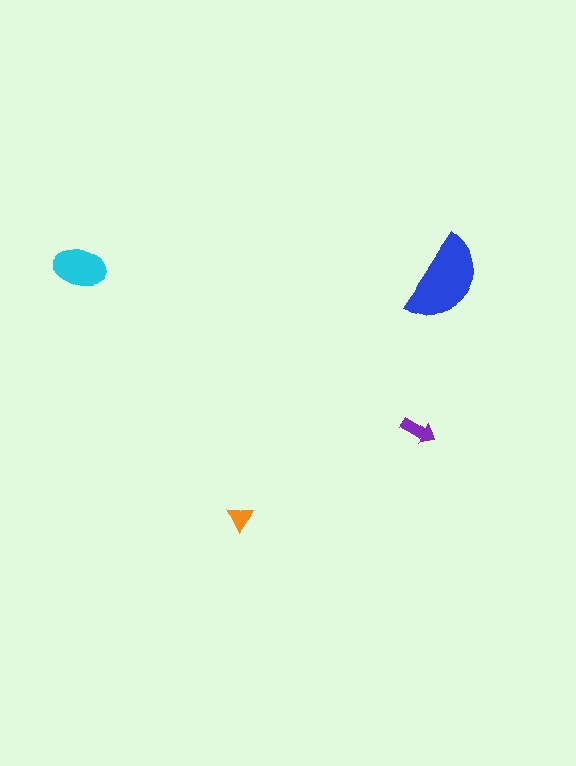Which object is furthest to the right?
The blue semicircle is rightmost.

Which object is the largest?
The blue semicircle.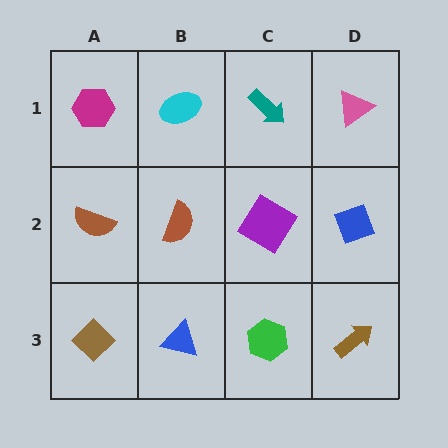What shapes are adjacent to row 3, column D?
A blue diamond (row 2, column D), a green hexagon (row 3, column C).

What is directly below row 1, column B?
A brown semicircle.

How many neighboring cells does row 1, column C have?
3.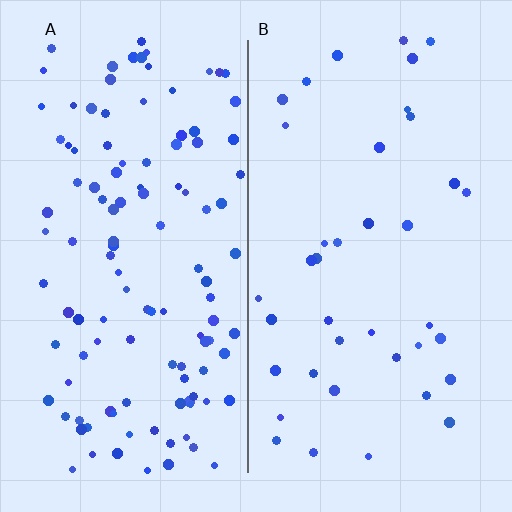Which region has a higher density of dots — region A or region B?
A (the left).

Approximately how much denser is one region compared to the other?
Approximately 3.0× — region A over region B.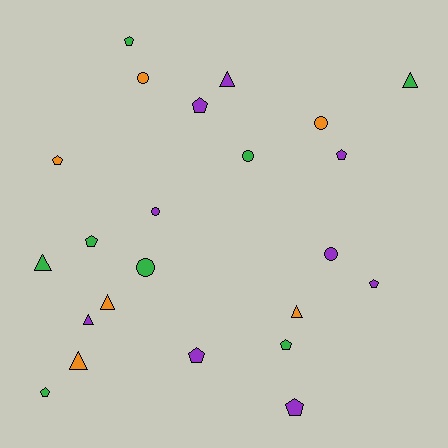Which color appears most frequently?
Purple, with 9 objects.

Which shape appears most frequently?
Pentagon, with 10 objects.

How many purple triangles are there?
There are 2 purple triangles.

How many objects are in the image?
There are 23 objects.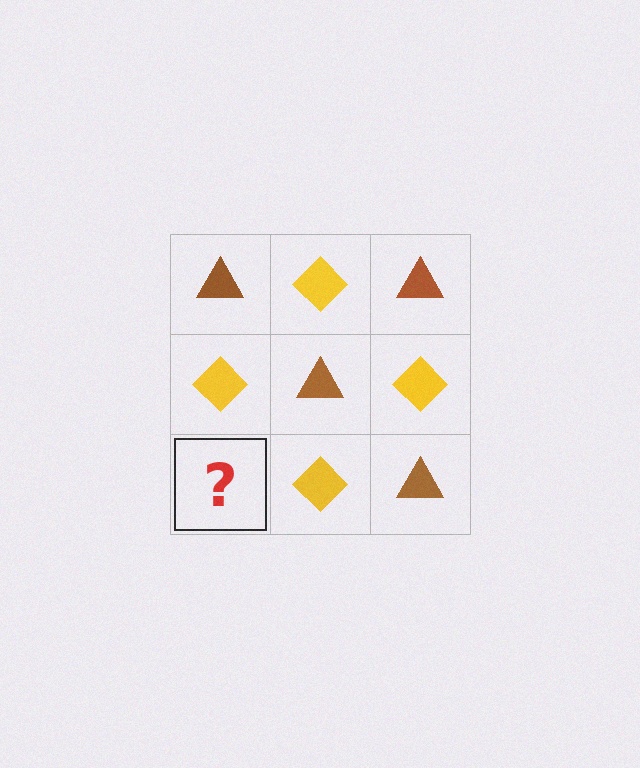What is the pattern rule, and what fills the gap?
The rule is that it alternates brown triangle and yellow diamond in a checkerboard pattern. The gap should be filled with a brown triangle.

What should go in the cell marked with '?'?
The missing cell should contain a brown triangle.